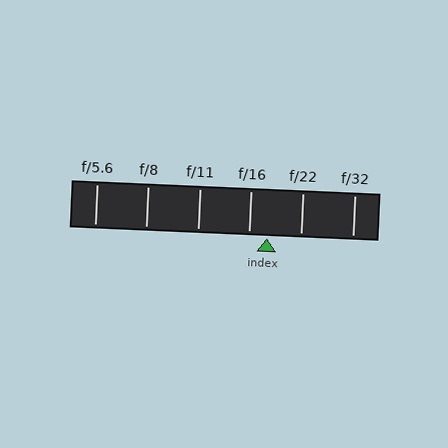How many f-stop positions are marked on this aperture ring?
There are 6 f-stop positions marked.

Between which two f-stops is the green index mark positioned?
The index mark is between f/16 and f/22.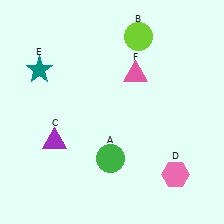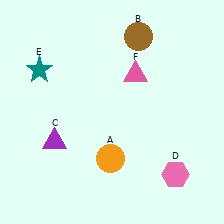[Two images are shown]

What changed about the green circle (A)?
In Image 1, A is green. In Image 2, it changed to orange.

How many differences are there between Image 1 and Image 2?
There are 2 differences between the two images.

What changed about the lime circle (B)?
In Image 1, B is lime. In Image 2, it changed to brown.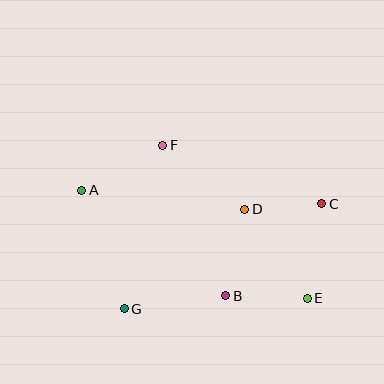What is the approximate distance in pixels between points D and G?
The distance between D and G is approximately 156 pixels.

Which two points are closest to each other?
Points C and D are closest to each other.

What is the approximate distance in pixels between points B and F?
The distance between B and F is approximately 163 pixels.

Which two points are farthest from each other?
Points A and E are farthest from each other.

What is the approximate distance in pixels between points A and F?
The distance between A and F is approximately 93 pixels.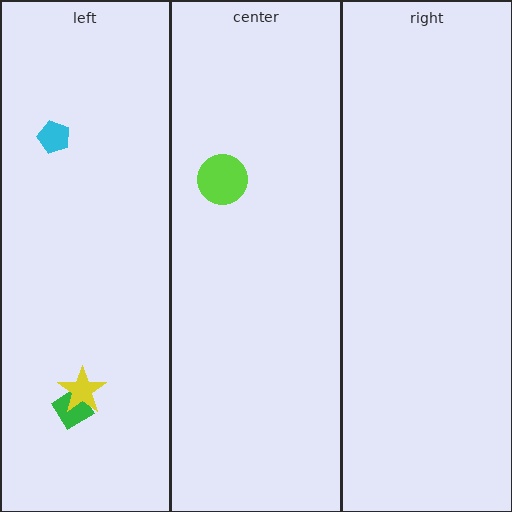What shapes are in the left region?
The cyan pentagon, the green diamond, the yellow star.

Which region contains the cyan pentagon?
The left region.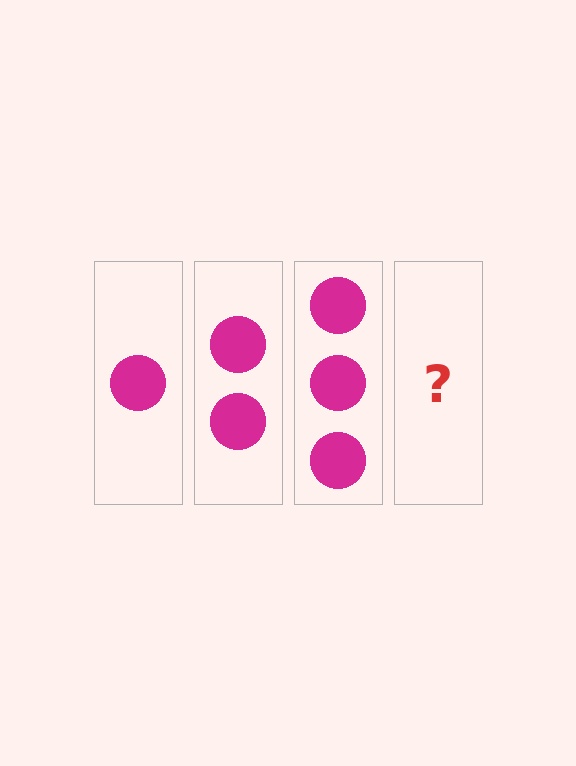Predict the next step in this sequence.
The next step is 4 circles.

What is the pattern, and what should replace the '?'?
The pattern is that each step adds one more circle. The '?' should be 4 circles.